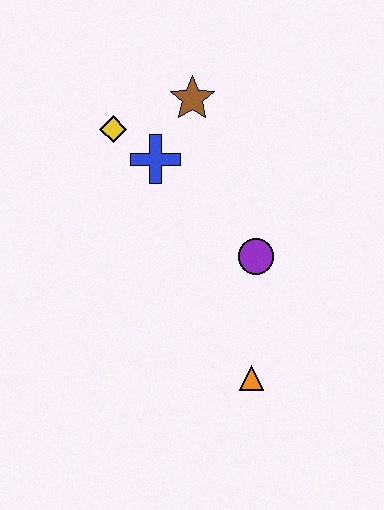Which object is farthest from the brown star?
The orange triangle is farthest from the brown star.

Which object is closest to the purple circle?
The orange triangle is closest to the purple circle.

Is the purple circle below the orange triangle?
No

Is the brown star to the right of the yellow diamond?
Yes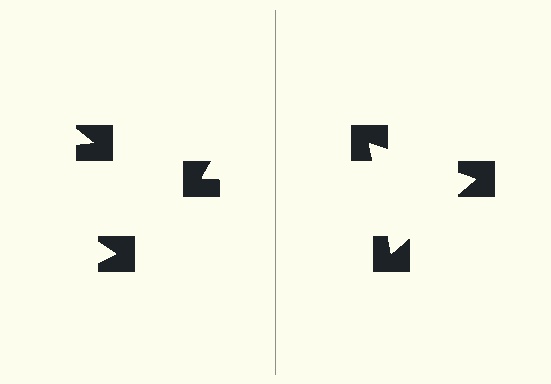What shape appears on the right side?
An illusory triangle.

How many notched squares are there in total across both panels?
6 — 3 on each side.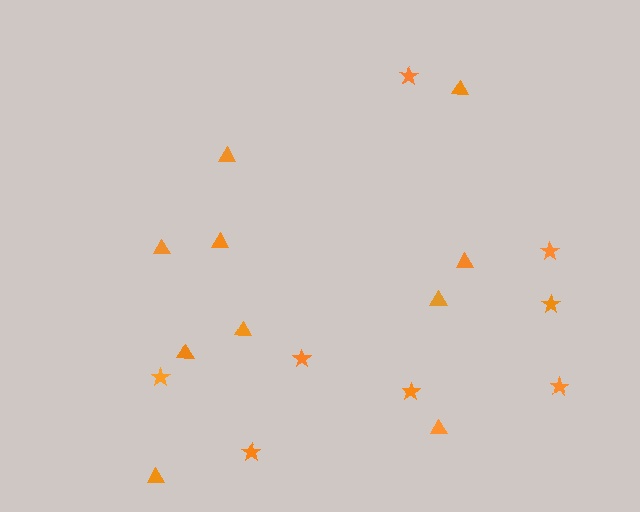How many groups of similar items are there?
There are 2 groups: one group of triangles (10) and one group of stars (8).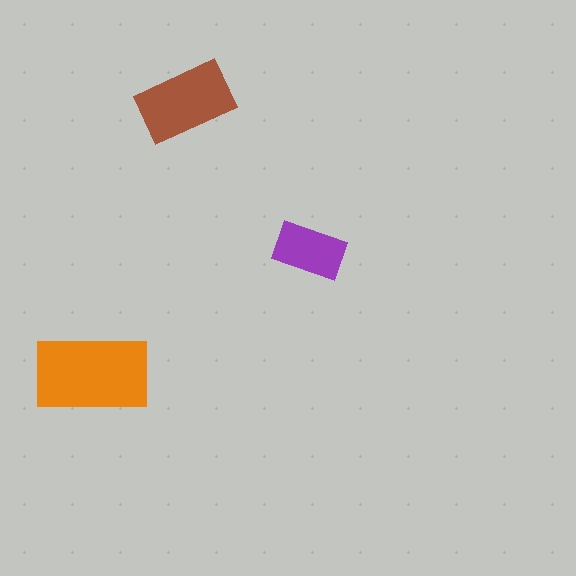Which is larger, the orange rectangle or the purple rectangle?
The orange one.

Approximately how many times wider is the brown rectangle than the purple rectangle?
About 1.5 times wider.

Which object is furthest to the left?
The orange rectangle is leftmost.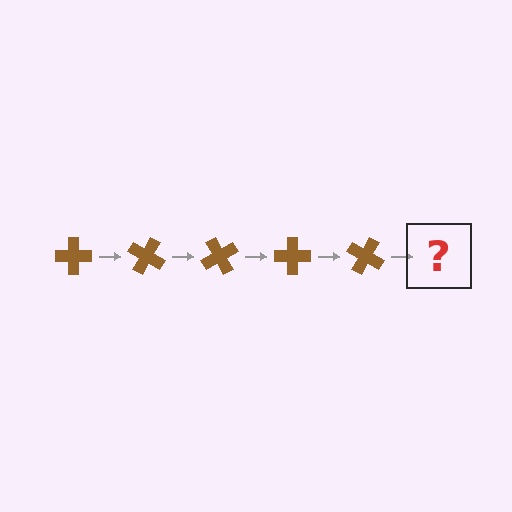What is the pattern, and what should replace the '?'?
The pattern is that the cross rotates 30 degrees each step. The '?' should be a brown cross rotated 150 degrees.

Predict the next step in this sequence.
The next step is a brown cross rotated 150 degrees.